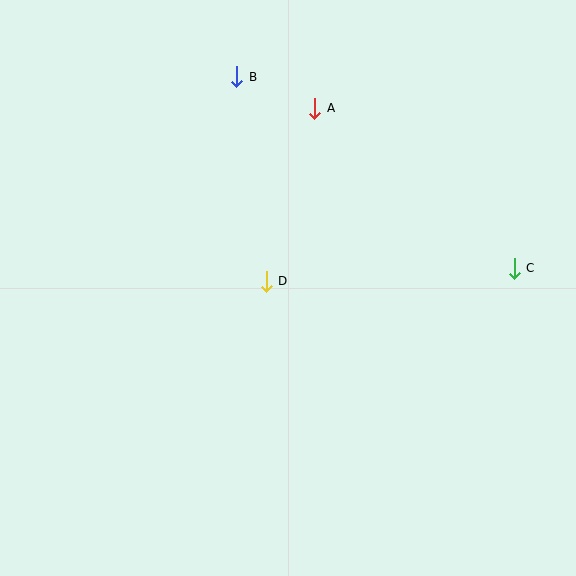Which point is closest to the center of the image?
Point D at (266, 281) is closest to the center.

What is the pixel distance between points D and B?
The distance between D and B is 207 pixels.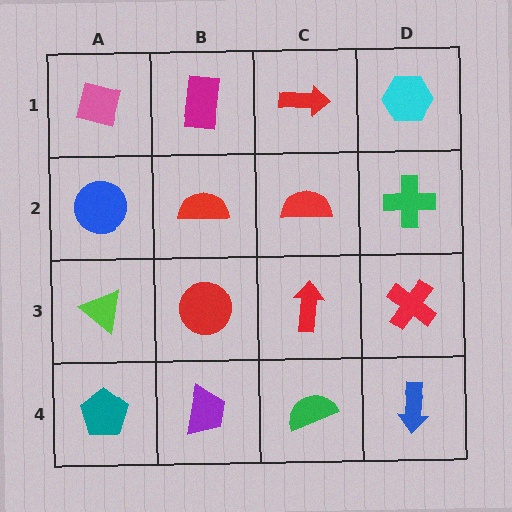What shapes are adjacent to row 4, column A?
A lime triangle (row 3, column A), a purple trapezoid (row 4, column B).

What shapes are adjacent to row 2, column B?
A magenta rectangle (row 1, column B), a red circle (row 3, column B), a blue circle (row 2, column A), a red semicircle (row 2, column C).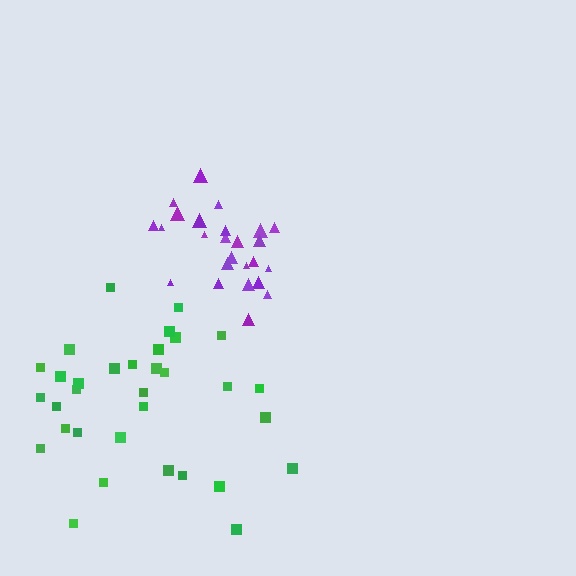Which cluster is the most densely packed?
Purple.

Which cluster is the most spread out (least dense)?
Green.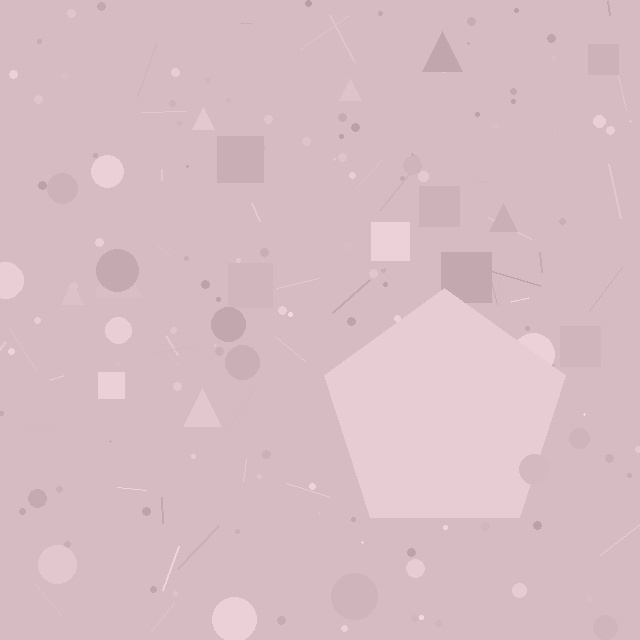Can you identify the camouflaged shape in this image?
The camouflaged shape is a pentagon.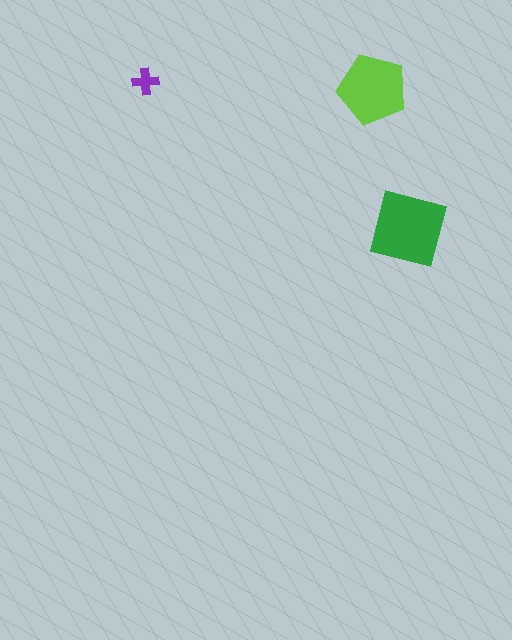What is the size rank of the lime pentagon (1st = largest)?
2nd.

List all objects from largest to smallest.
The green square, the lime pentagon, the purple cross.